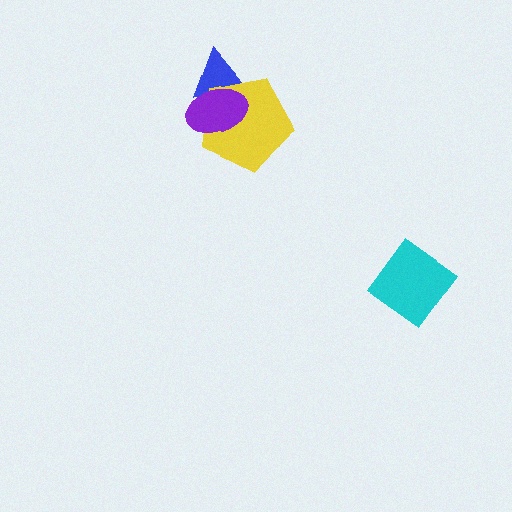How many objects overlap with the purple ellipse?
2 objects overlap with the purple ellipse.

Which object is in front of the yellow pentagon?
The purple ellipse is in front of the yellow pentagon.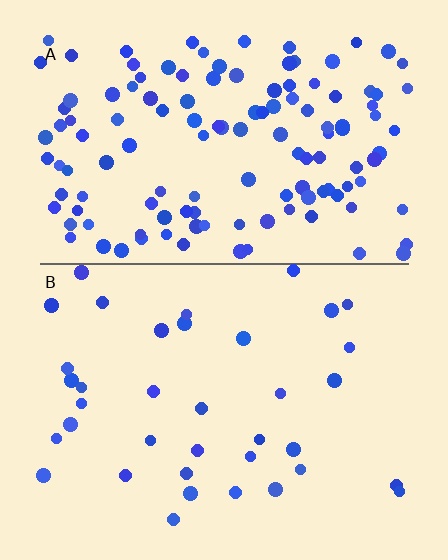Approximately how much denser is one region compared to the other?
Approximately 3.5× — region A over region B.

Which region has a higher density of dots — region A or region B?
A (the top).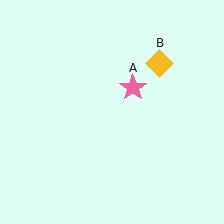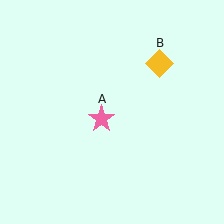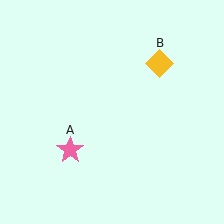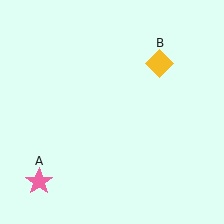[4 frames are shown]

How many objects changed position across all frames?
1 object changed position: pink star (object A).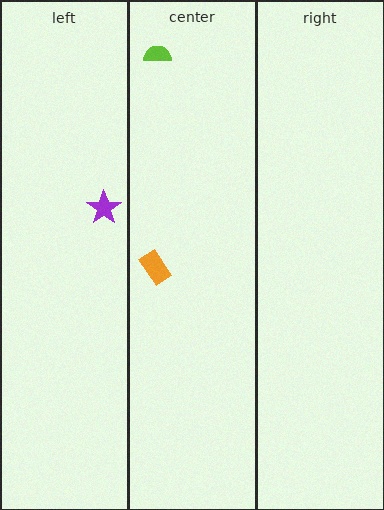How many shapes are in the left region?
1.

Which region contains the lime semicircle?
The center region.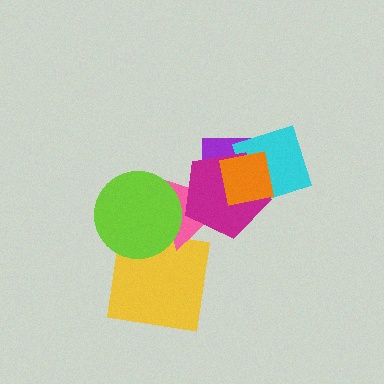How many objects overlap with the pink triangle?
5 objects overlap with the pink triangle.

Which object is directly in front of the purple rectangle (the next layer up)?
The cyan square is directly in front of the purple rectangle.